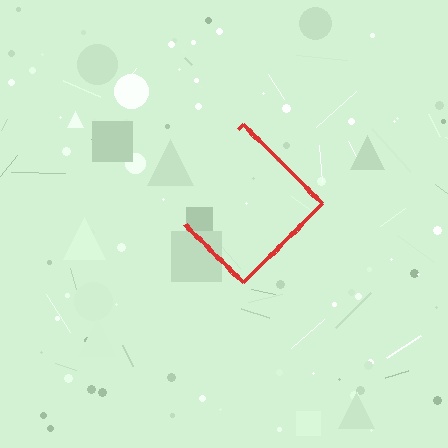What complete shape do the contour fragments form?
The contour fragments form a diamond.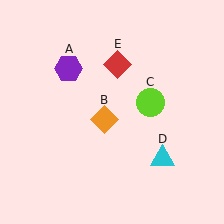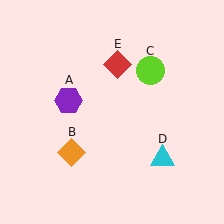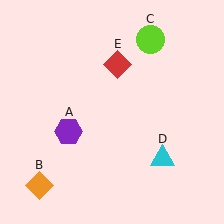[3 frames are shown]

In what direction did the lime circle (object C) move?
The lime circle (object C) moved up.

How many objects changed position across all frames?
3 objects changed position: purple hexagon (object A), orange diamond (object B), lime circle (object C).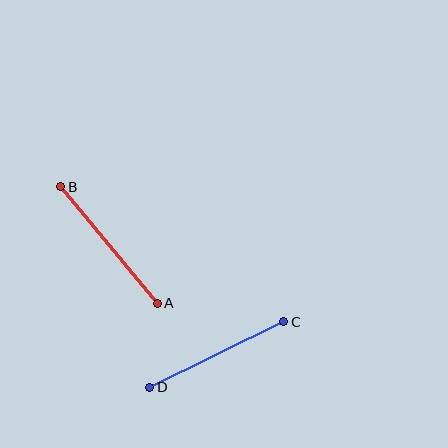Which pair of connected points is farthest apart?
Points A and B are farthest apart.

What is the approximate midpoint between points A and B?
The midpoint is at approximately (109, 245) pixels.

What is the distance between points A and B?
The distance is approximately 151 pixels.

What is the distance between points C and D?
The distance is approximately 149 pixels.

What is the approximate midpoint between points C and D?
The midpoint is at approximately (217, 355) pixels.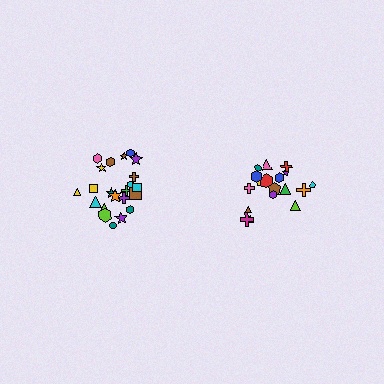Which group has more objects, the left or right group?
The left group.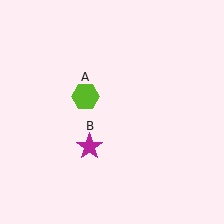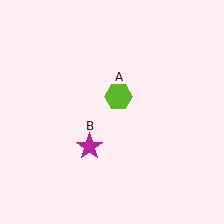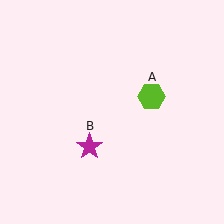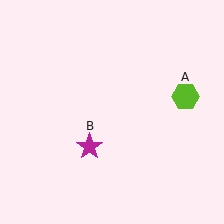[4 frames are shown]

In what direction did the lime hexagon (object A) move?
The lime hexagon (object A) moved right.